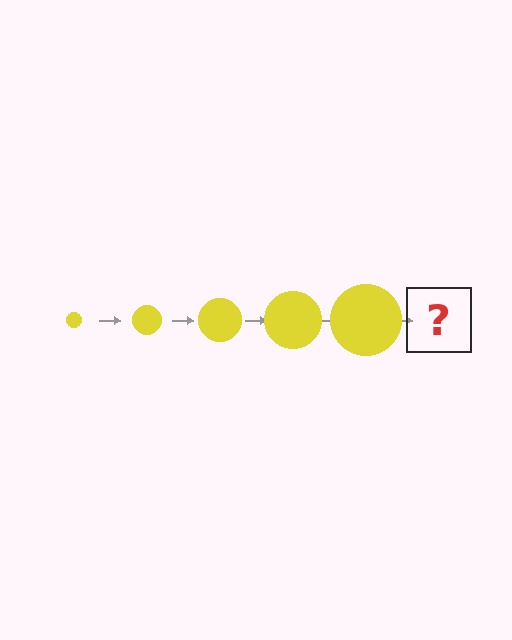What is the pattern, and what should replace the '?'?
The pattern is that the circle gets progressively larger each step. The '?' should be a yellow circle, larger than the previous one.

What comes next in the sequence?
The next element should be a yellow circle, larger than the previous one.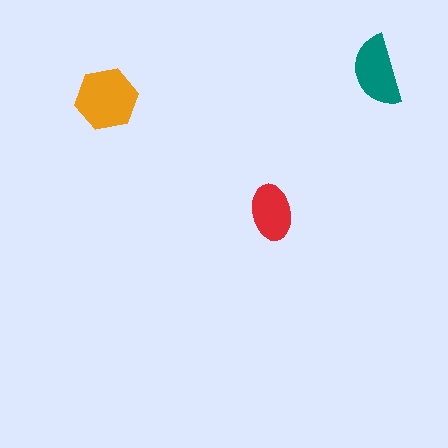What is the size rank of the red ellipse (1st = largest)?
3rd.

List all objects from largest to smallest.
The orange hexagon, the teal semicircle, the red ellipse.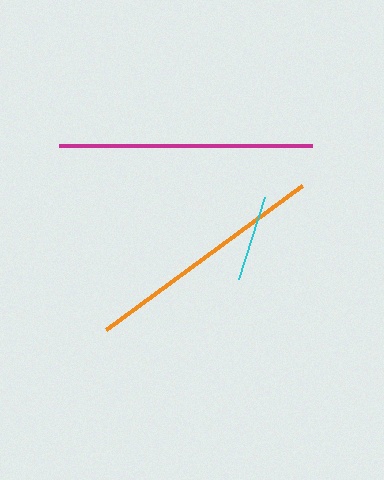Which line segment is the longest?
The magenta line is the longest at approximately 254 pixels.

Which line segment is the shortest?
The cyan line is the shortest at approximately 87 pixels.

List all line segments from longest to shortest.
From longest to shortest: magenta, orange, cyan.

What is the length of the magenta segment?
The magenta segment is approximately 254 pixels long.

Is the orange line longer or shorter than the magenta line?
The magenta line is longer than the orange line.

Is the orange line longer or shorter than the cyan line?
The orange line is longer than the cyan line.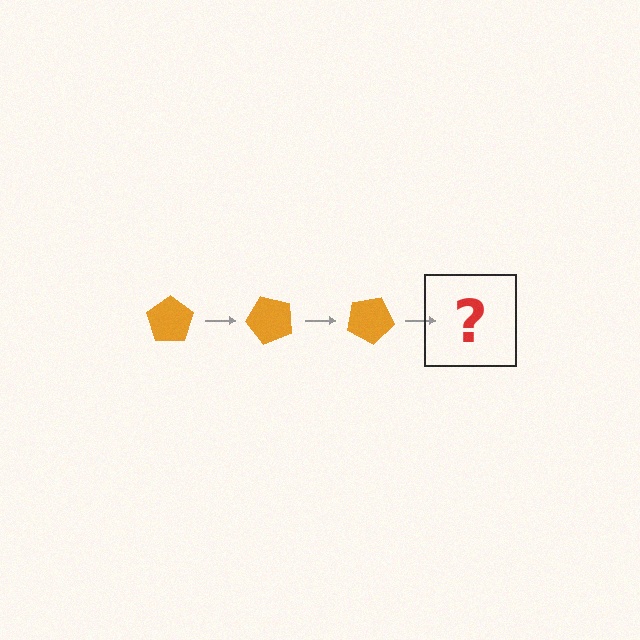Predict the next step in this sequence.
The next step is an orange pentagon rotated 150 degrees.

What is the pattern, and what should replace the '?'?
The pattern is that the pentagon rotates 50 degrees each step. The '?' should be an orange pentagon rotated 150 degrees.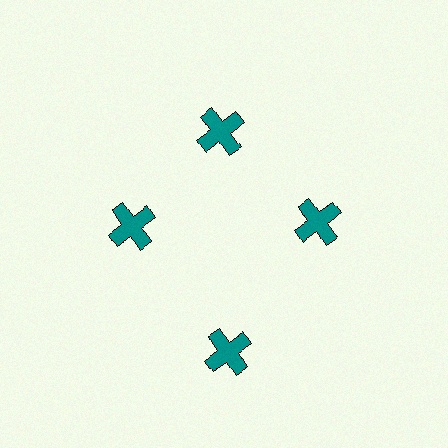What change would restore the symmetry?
The symmetry would be restored by moving it inward, back onto the ring so that all 4 crosses sit at equal angles and equal distance from the center.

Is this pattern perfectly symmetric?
No. The 4 teal crosses are arranged in a ring, but one element near the 6 o'clock position is pushed outward from the center, breaking the 4-fold rotational symmetry.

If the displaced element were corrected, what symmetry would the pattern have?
It would have 4-fold rotational symmetry — the pattern would map onto itself every 90 degrees.